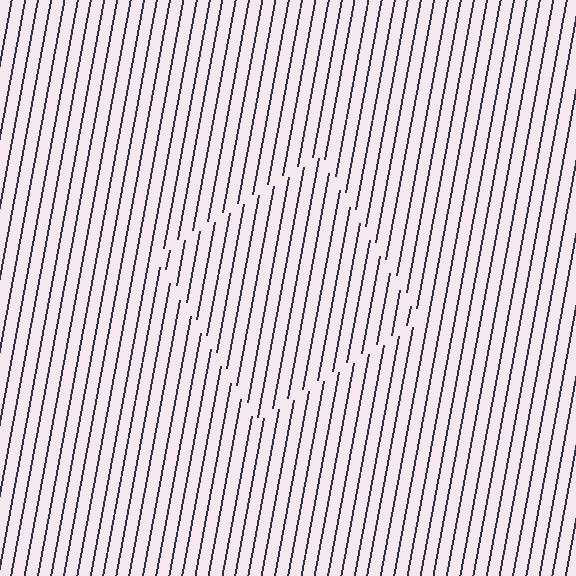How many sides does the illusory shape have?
4 sides — the line-ends trace a square.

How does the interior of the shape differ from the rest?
The interior of the shape contains the same grating, shifted by half a period — the contour is defined by the phase discontinuity where line-ends from the inner and outer gratings abut.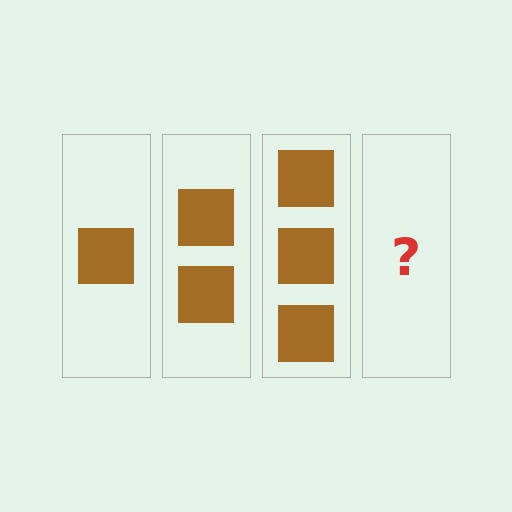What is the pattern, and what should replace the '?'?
The pattern is that each step adds one more square. The '?' should be 4 squares.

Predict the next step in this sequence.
The next step is 4 squares.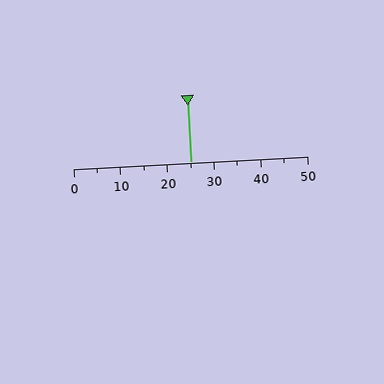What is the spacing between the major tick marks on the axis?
The major ticks are spaced 10 apart.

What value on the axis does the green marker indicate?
The marker indicates approximately 25.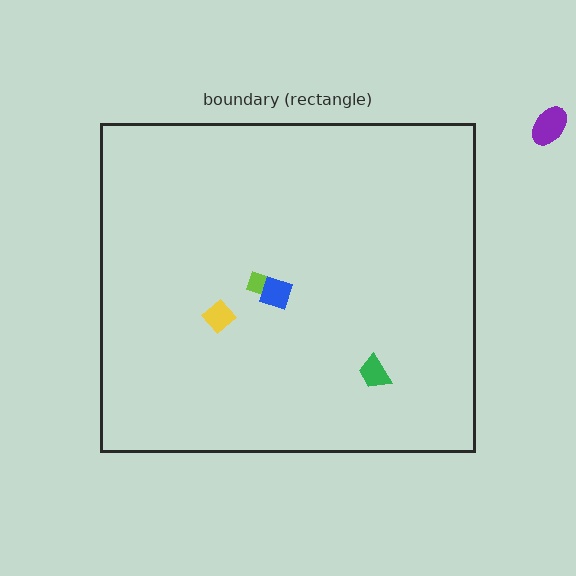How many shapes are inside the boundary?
4 inside, 1 outside.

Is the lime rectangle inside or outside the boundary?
Inside.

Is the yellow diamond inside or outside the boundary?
Inside.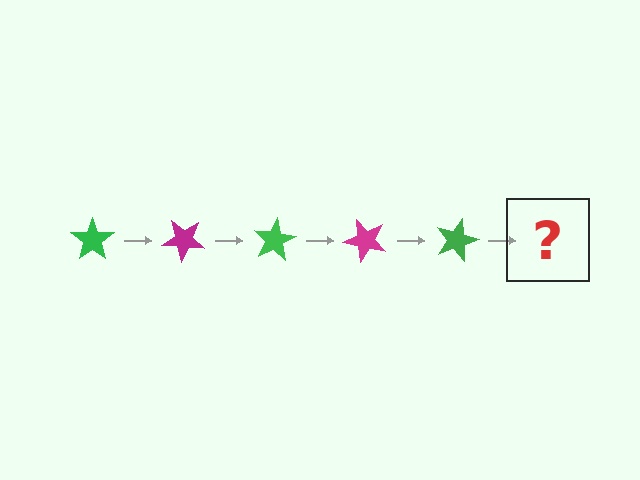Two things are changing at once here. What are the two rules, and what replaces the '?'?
The two rules are that it rotates 40 degrees each step and the color cycles through green and magenta. The '?' should be a magenta star, rotated 200 degrees from the start.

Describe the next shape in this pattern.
It should be a magenta star, rotated 200 degrees from the start.